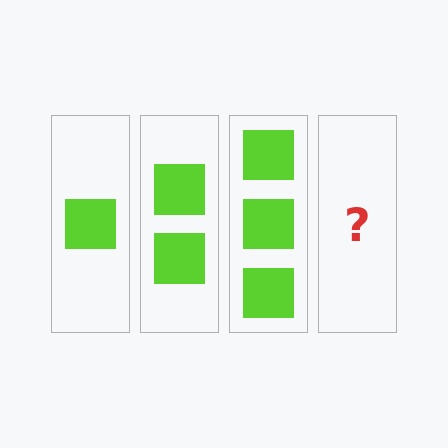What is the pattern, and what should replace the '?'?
The pattern is that each step adds one more square. The '?' should be 4 squares.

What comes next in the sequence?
The next element should be 4 squares.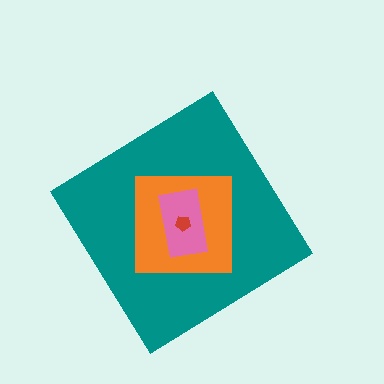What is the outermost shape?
The teal diamond.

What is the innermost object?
The red pentagon.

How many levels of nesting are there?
4.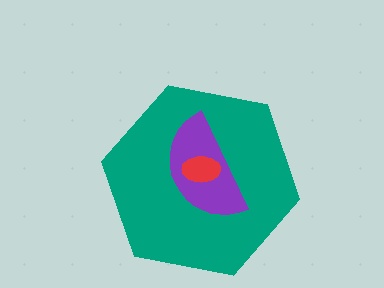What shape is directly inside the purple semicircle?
The red ellipse.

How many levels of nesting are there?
3.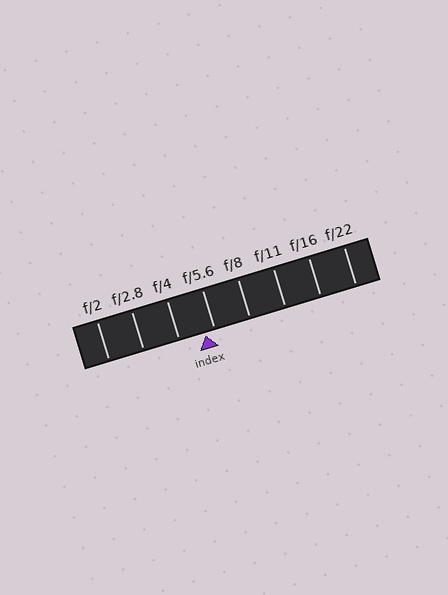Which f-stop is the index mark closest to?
The index mark is closest to f/5.6.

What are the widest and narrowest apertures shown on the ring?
The widest aperture shown is f/2 and the narrowest is f/22.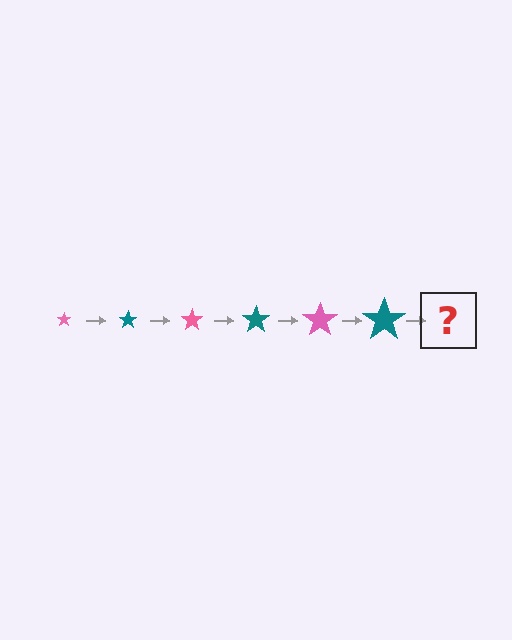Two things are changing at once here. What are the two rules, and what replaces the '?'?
The two rules are that the star grows larger each step and the color cycles through pink and teal. The '?' should be a pink star, larger than the previous one.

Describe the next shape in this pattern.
It should be a pink star, larger than the previous one.